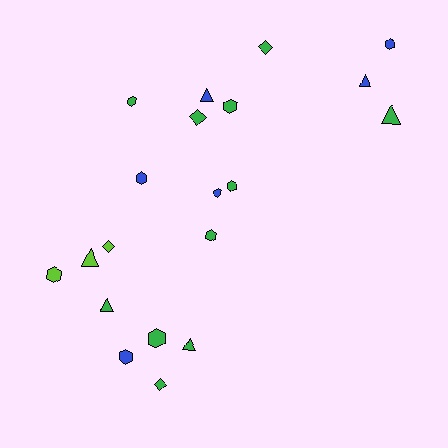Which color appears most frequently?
Green, with 11 objects.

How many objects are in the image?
There are 20 objects.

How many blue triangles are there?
There are 2 blue triangles.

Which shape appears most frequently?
Hexagon, with 10 objects.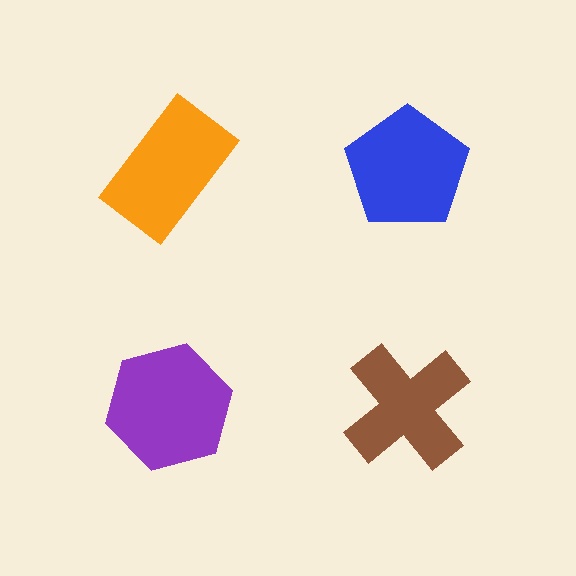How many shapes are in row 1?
2 shapes.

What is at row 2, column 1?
A purple hexagon.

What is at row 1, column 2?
A blue pentagon.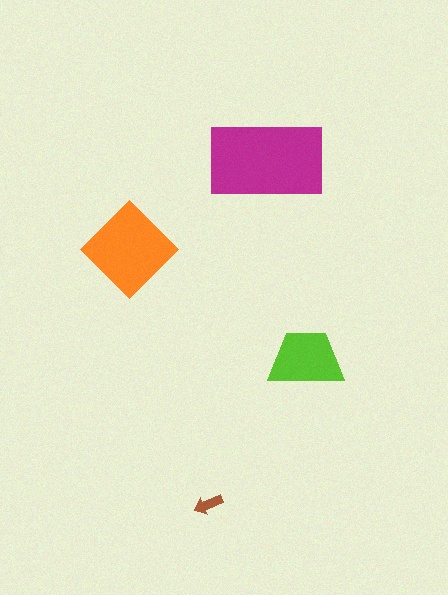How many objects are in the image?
There are 4 objects in the image.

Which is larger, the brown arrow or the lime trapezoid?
The lime trapezoid.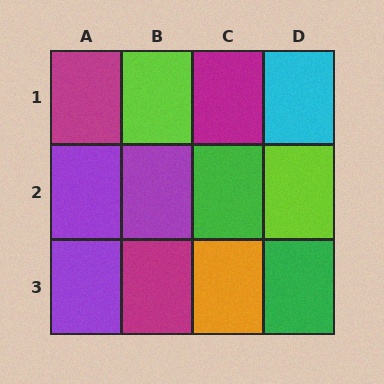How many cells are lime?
2 cells are lime.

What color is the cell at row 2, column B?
Purple.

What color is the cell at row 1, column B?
Lime.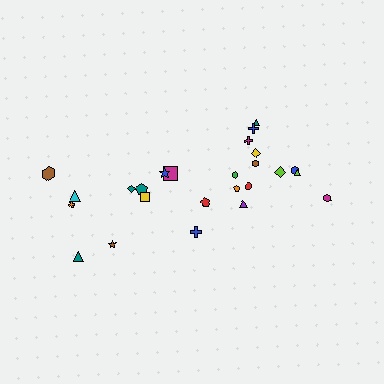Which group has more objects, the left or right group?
The right group.